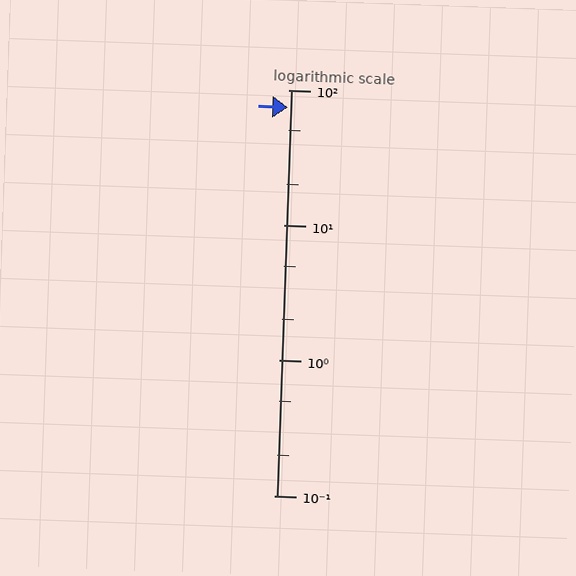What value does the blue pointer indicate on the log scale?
The pointer indicates approximately 74.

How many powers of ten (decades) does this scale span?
The scale spans 3 decades, from 0.1 to 100.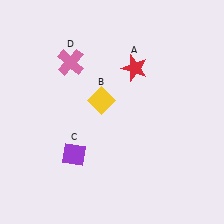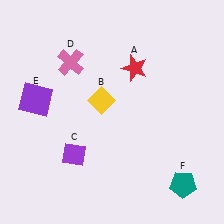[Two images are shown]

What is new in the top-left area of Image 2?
A purple square (E) was added in the top-left area of Image 2.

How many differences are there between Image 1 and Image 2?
There are 2 differences between the two images.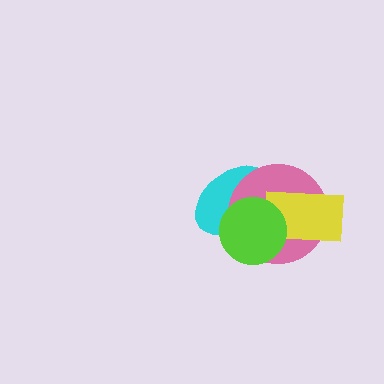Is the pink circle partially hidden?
Yes, it is partially covered by another shape.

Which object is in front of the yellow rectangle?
The lime circle is in front of the yellow rectangle.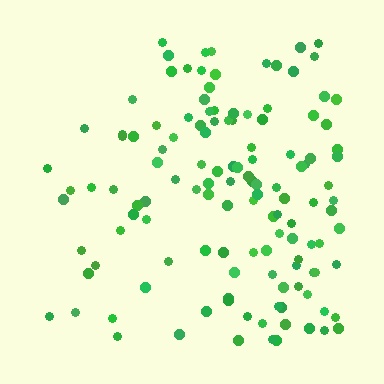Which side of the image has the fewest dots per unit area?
The left.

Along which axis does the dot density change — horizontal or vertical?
Horizontal.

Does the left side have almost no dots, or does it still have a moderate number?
Still a moderate number, just noticeably fewer than the right.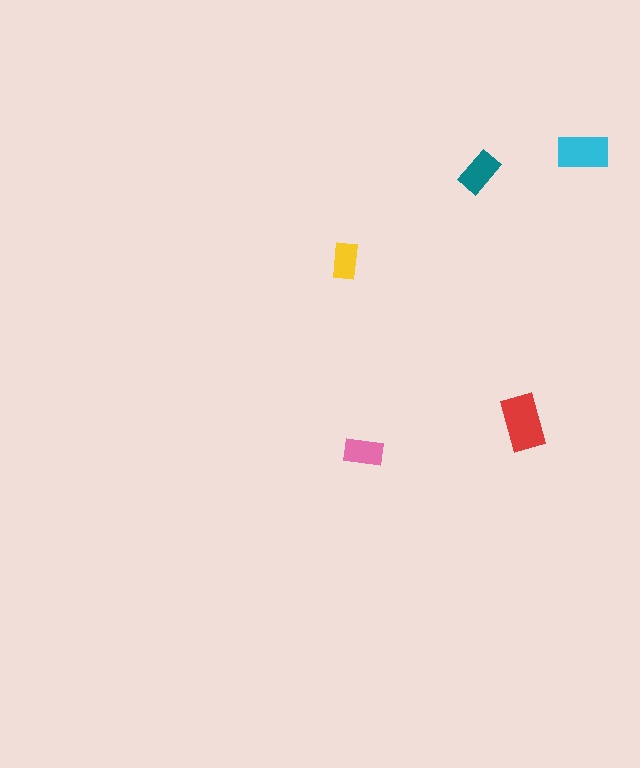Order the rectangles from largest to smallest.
the red one, the cyan one, the teal one, the pink one, the yellow one.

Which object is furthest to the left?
The yellow rectangle is leftmost.